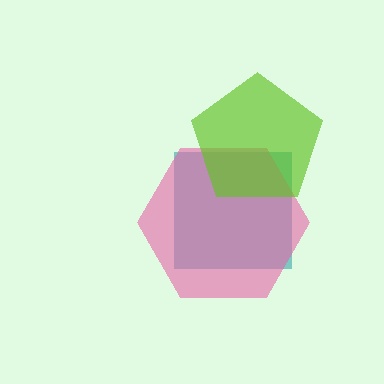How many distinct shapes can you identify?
There are 3 distinct shapes: a teal square, a pink hexagon, a lime pentagon.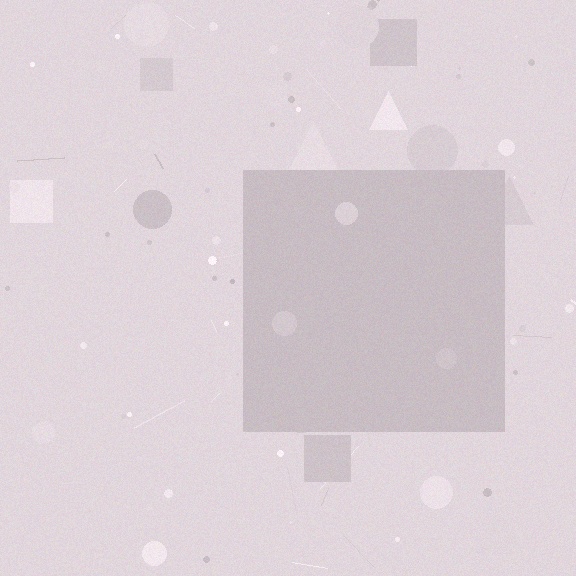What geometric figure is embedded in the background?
A square is embedded in the background.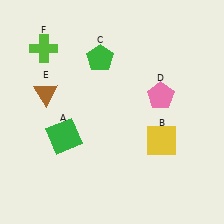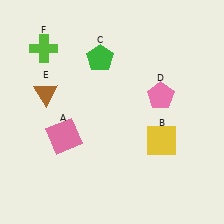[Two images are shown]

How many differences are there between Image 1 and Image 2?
There is 1 difference between the two images.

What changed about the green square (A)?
In Image 1, A is green. In Image 2, it changed to pink.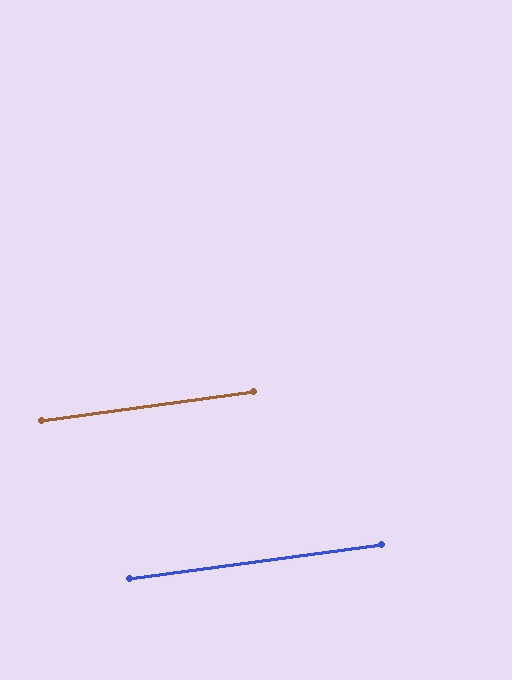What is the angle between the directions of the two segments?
Approximately 0 degrees.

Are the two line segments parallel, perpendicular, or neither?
Parallel — their directions differ by only 0.3°.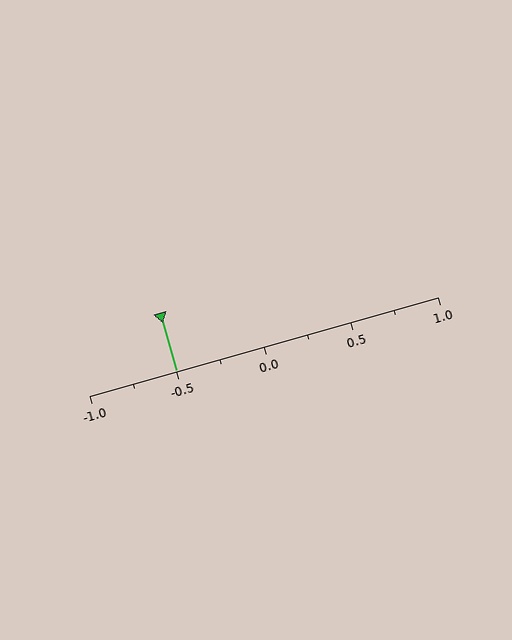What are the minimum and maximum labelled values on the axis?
The axis runs from -1.0 to 1.0.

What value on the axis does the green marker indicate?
The marker indicates approximately -0.5.